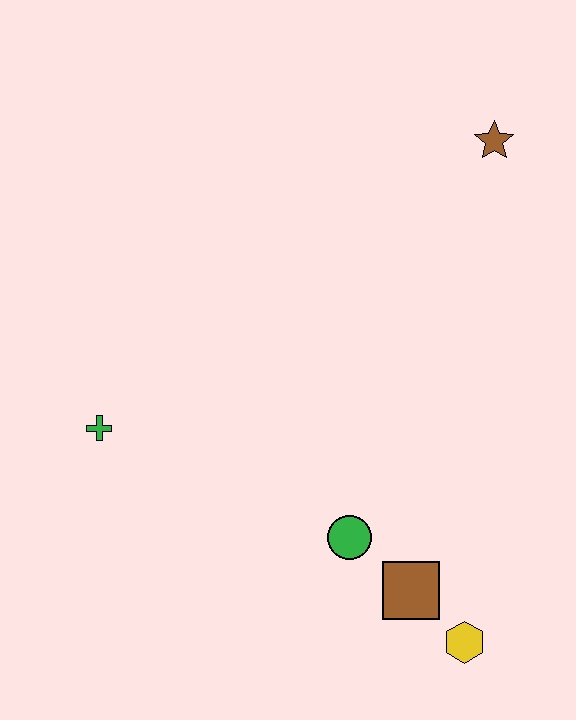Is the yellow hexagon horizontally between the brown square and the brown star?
Yes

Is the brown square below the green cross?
Yes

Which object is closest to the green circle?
The brown square is closest to the green circle.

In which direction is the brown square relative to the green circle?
The brown square is to the right of the green circle.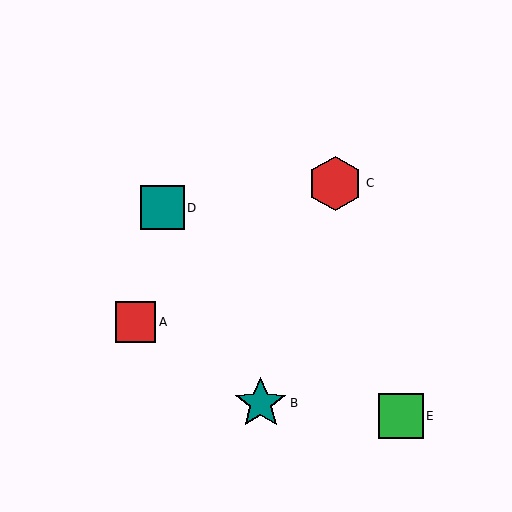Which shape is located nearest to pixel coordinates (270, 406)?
The teal star (labeled B) at (261, 403) is nearest to that location.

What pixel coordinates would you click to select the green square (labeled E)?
Click at (401, 416) to select the green square E.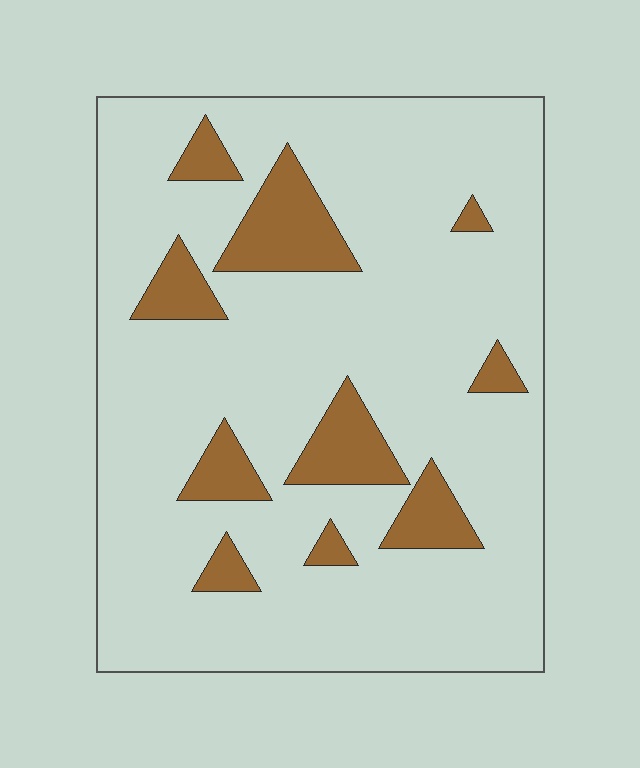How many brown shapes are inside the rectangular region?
10.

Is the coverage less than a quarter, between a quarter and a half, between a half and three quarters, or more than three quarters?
Less than a quarter.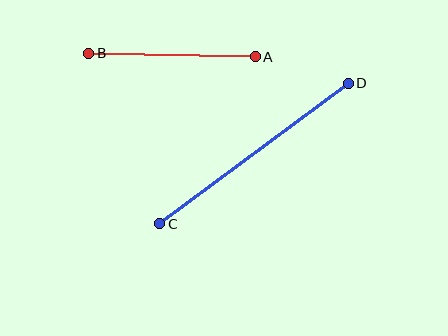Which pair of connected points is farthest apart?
Points C and D are farthest apart.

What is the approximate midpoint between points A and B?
The midpoint is at approximately (172, 55) pixels.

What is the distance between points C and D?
The distance is approximately 235 pixels.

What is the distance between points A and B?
The distance is approximately 167 pixels.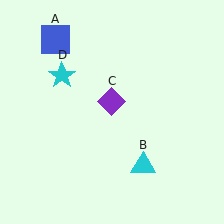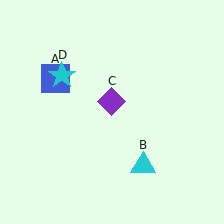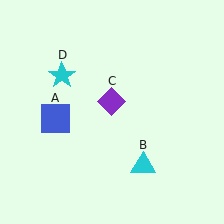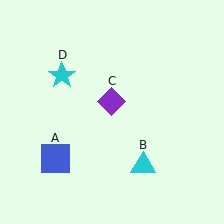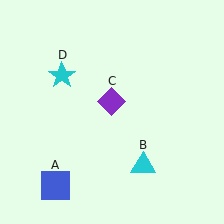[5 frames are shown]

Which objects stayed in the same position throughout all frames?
Cyan triangle (object B) and purple diamond (object C) and cyan star (object D) remained stationary.